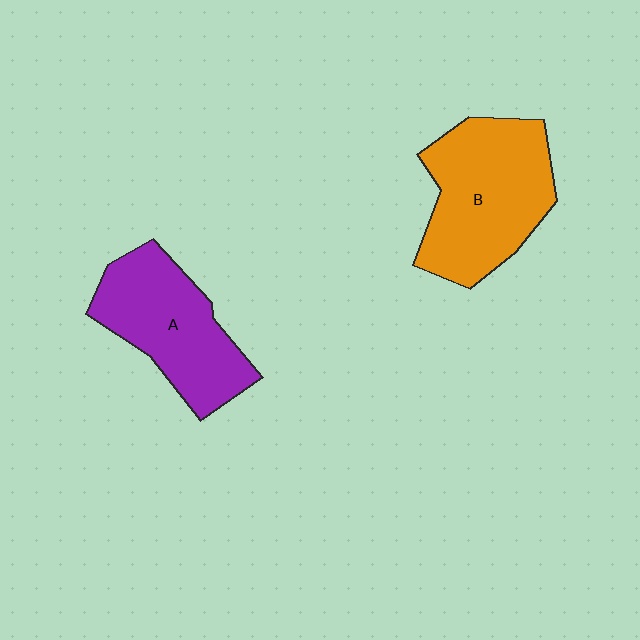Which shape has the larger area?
Shape B (orange).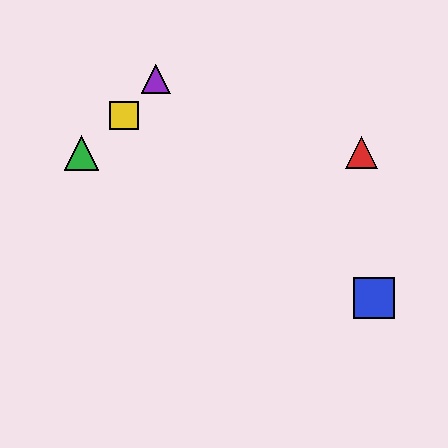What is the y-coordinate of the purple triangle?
The purple triangle is at y≈79.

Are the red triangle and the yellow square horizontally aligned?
No, the red triangle is at y≈153 and the yellow square is at y≈115.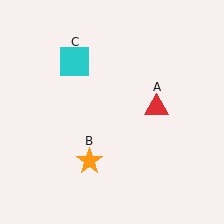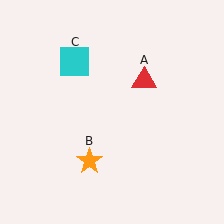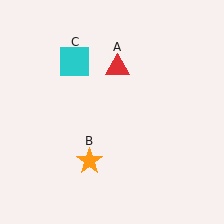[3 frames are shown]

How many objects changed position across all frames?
1 object changed position: red triangle (object A).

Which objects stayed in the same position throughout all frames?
Orange star (object B) and cyan square (object C) remained stationary.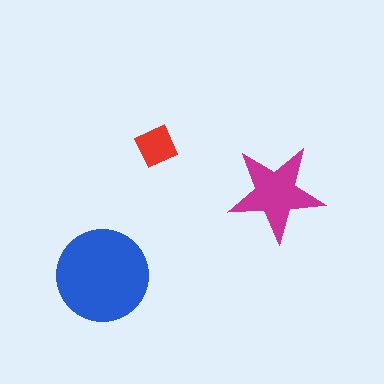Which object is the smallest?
The red diamond.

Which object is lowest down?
The blue circle is bottommost.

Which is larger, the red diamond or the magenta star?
The magenta star.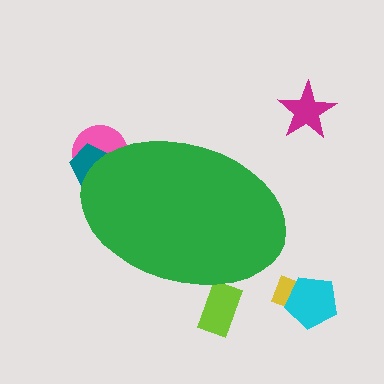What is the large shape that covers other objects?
A green ellipse.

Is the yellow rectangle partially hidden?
No, the yellow rectangle is fully visible.